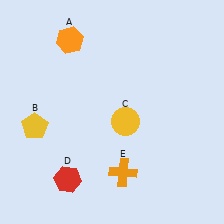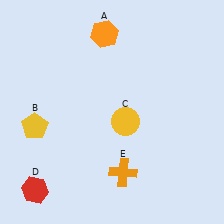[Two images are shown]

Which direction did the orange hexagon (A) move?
The orange hexagon (A) moved right.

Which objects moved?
The objects that moved are: the orange hexagon (A), the red hexagon (D).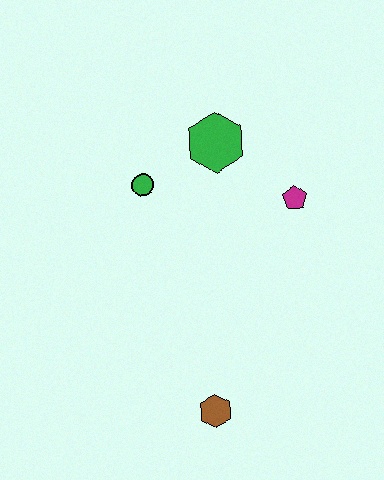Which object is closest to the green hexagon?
The green circle is closest to the green hexagon.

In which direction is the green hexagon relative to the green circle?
The green hexagon is to the right of the green circle.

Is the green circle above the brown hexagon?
Yes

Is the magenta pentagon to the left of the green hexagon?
No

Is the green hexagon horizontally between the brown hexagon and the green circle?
No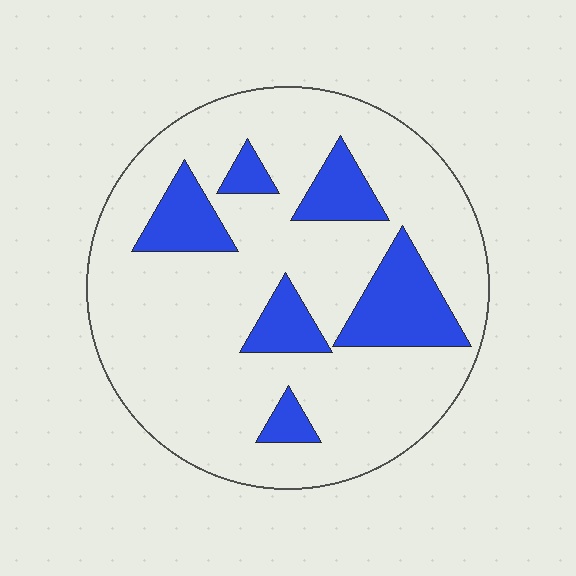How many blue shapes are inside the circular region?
6.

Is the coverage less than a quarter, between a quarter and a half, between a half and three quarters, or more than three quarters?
Less than a quarter.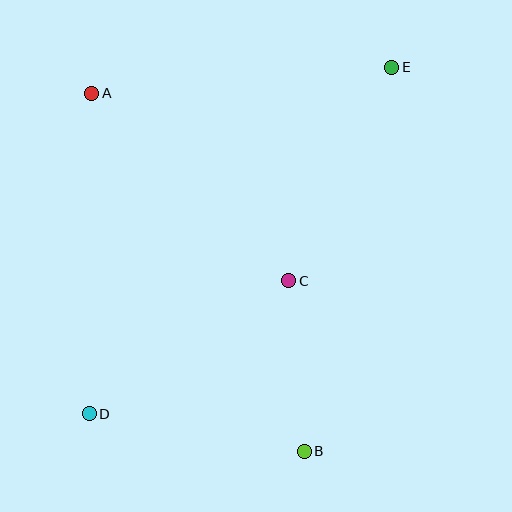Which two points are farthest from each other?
Points D and E are farthest from each other.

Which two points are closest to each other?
Points B and C are closest to each other.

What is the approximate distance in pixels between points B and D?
The distance between B and D is approximately 219 pixels.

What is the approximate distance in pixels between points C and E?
The distance between C and E is approximately 237 pixels.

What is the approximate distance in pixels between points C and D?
The distance between C and D is approximately 240 pixels.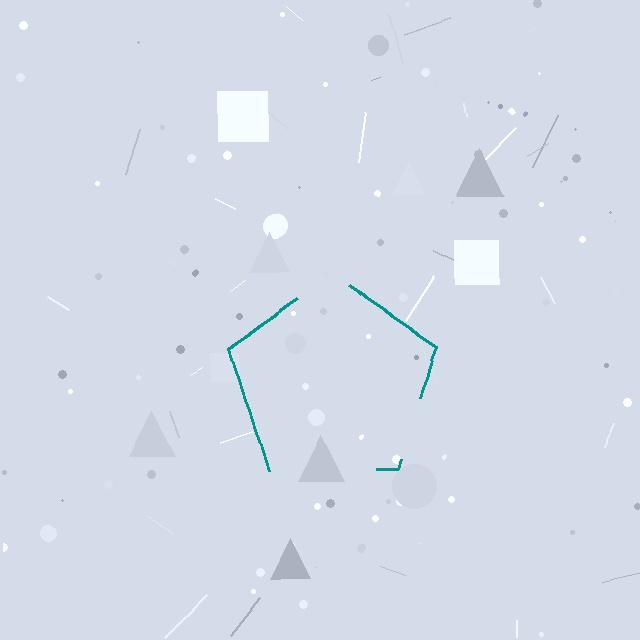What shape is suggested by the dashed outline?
The dashed outline suggests a pentagon.